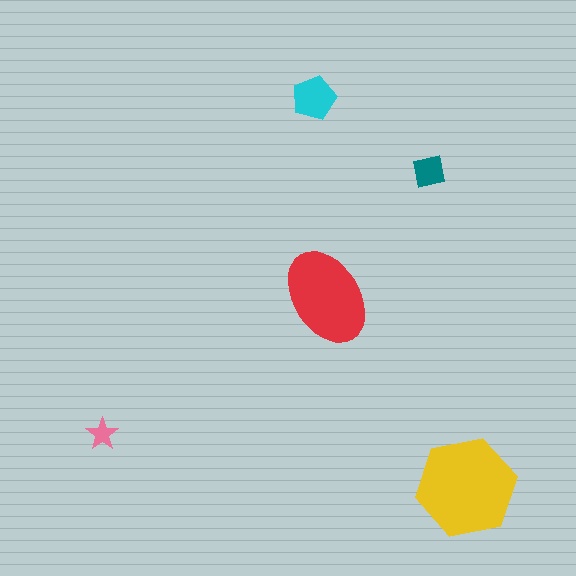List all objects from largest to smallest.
The yellow hexagon, the red ellipse, the cyan pentagon, the teal square, the pink star.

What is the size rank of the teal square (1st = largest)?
4th.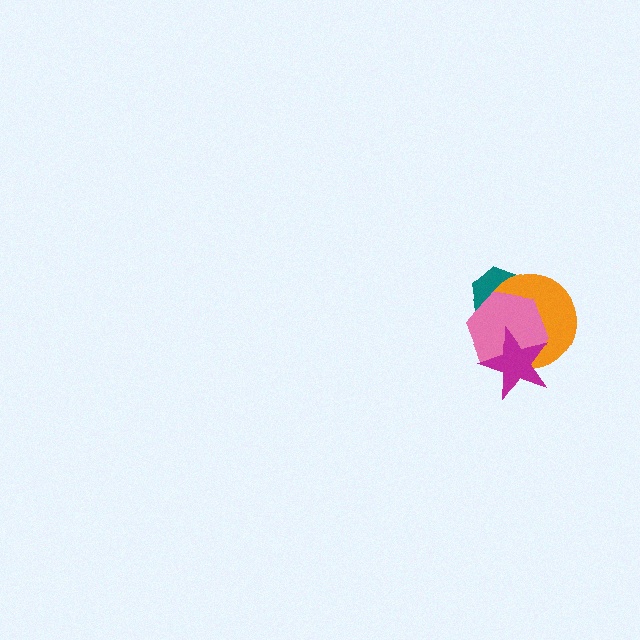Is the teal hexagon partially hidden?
Yes, it is partially covered by another shape.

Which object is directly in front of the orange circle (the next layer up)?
The pink hexagon is directly in front of the orange circle.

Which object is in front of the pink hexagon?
The magenta star is in front of the pink hexagon.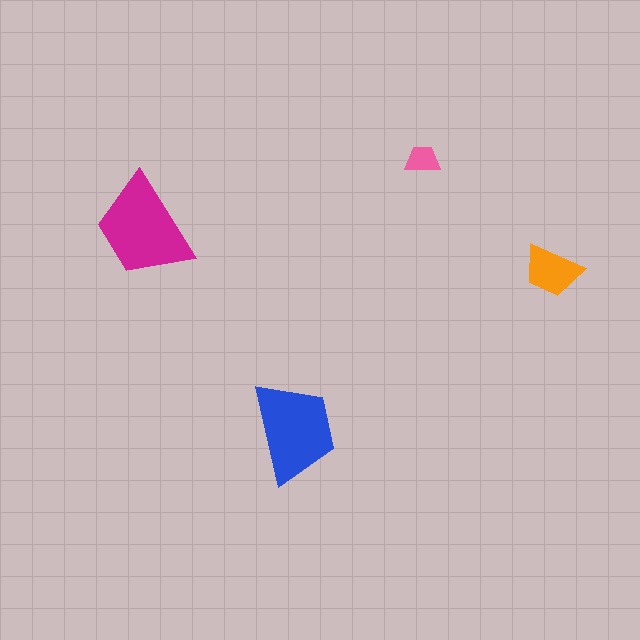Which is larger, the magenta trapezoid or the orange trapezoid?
The magenta one.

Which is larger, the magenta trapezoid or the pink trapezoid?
The magenta one.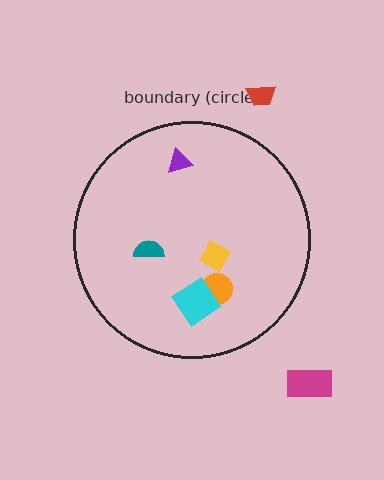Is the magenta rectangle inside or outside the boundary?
Outside.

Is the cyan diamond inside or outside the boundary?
Inside.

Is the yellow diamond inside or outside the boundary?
Inside.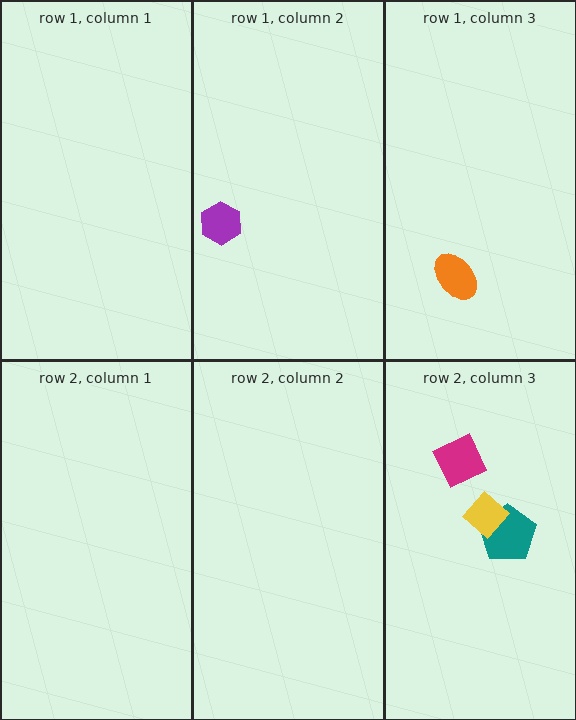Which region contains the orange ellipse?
The row 1, column 3 region.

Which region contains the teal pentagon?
The row 2, column 3 region.